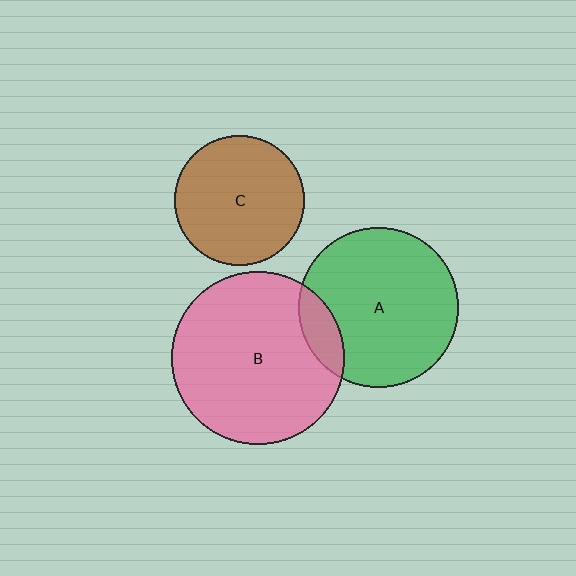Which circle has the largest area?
Circle B (pink).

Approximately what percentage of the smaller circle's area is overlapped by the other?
Approximately 15%.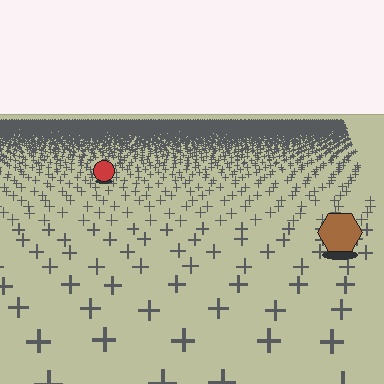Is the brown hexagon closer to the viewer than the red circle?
Yes. The brown hexagon is closer — you can tell from the texture gradient: the ground texture is coarser near it.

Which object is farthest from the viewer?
The red circle is farthest from the viewer. It appears smaller and the ground texture around it is denser.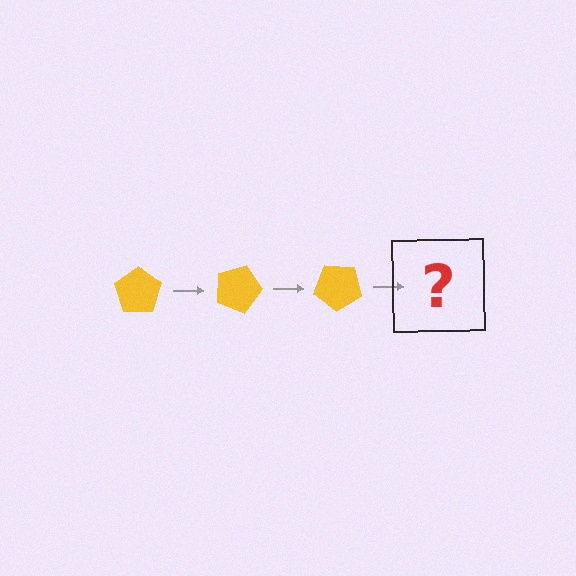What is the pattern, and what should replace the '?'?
The pattern is that the pentagon rotates 20 degrees each step. The '?' should be a yellow pentagon rotated 60 degrees.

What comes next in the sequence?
The next element should be a yellow pentagon rotated 60 degrees.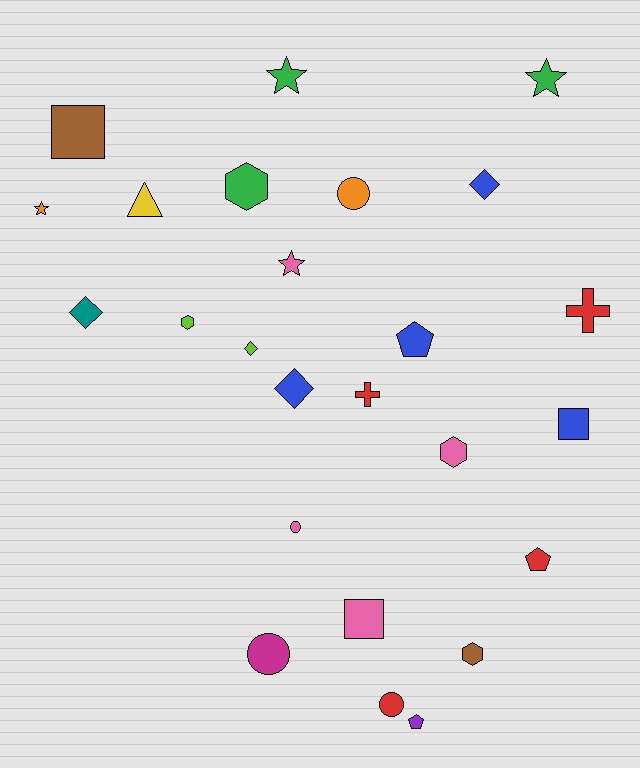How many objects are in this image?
There are 25 objects.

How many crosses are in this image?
There are 2 crosses.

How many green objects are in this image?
There are 3 green objects.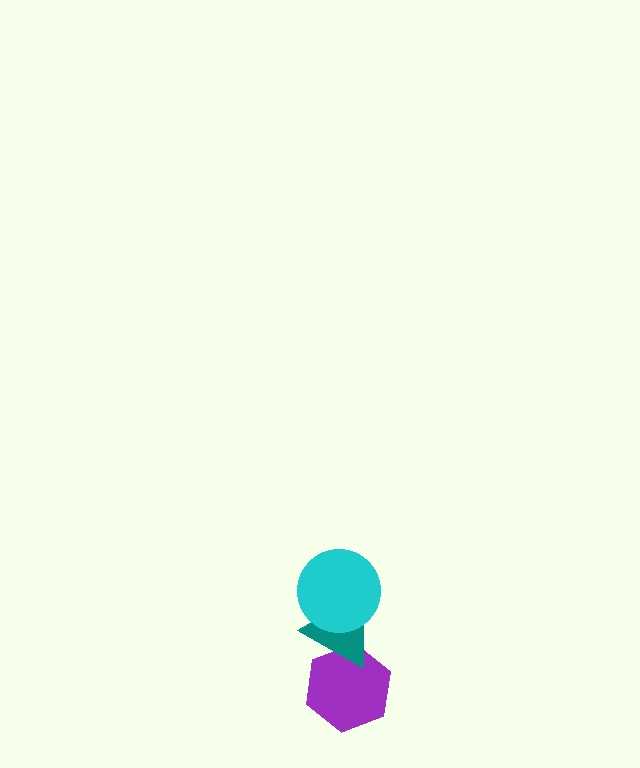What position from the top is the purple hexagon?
The purple hexagon is 3rd from the top.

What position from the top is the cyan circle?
The cyan circle is 1st from the top.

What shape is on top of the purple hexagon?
The teal triangle is on top of the purple hexagon.